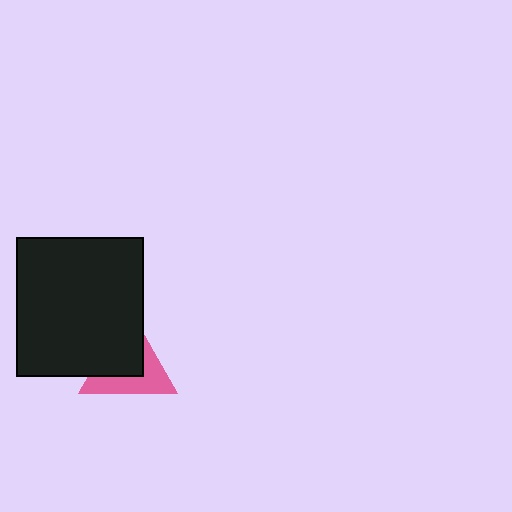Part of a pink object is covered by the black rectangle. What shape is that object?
It is a triangle.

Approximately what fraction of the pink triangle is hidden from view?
Roughly 54% of the pink triangle is hidden behind the black rectangle.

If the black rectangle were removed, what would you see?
You would see the complete pink triangle.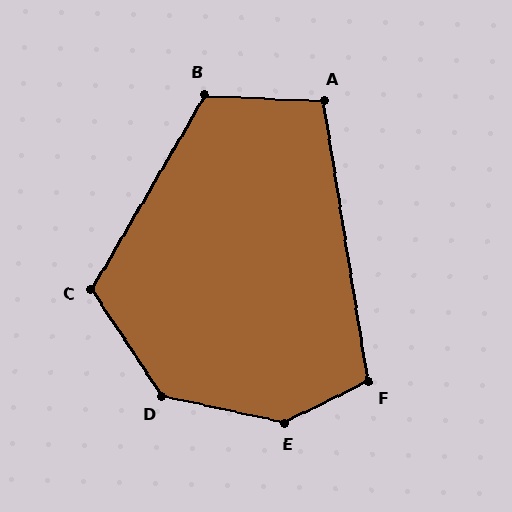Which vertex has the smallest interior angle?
A, at approximately 102 degrees.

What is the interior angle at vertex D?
Approximately 136 degrees (obtuse).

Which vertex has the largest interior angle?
E, at approximately 142 degrees.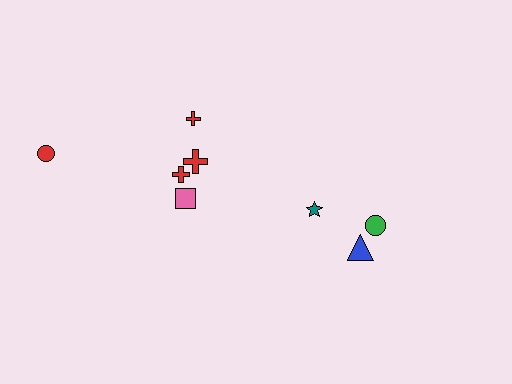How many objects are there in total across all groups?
There are 8 objects.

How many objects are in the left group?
There are 5 objects.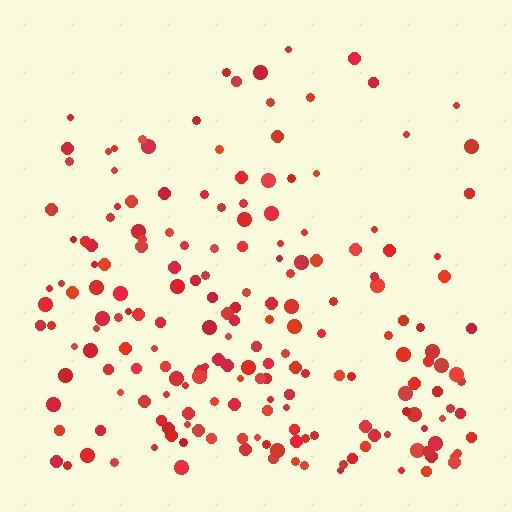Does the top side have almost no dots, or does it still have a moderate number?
Still a moderate number, just noticeably fewer than the bottom.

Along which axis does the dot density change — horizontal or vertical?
Vertical.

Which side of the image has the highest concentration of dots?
The bottom.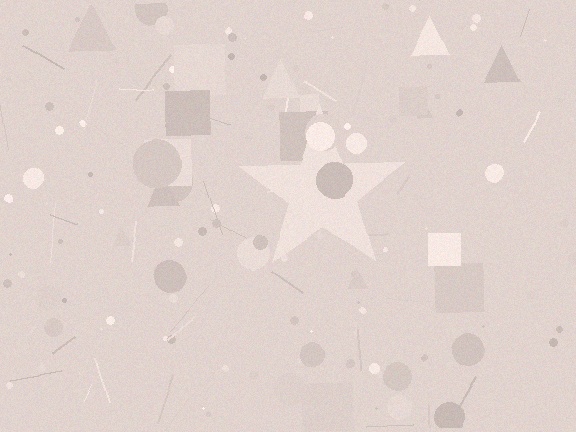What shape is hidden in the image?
A star is hidden in the image.